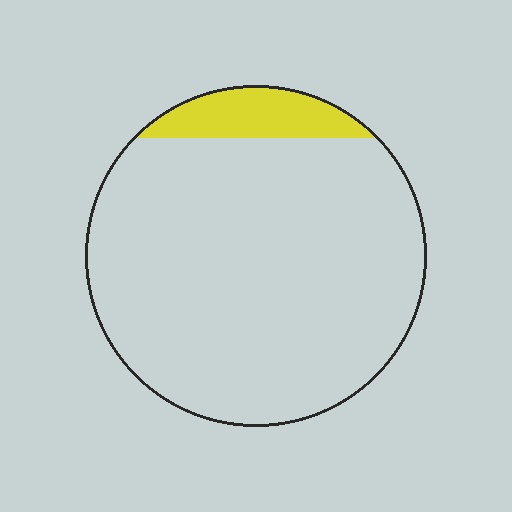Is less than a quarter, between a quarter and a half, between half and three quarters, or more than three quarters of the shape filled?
Less than a quarter.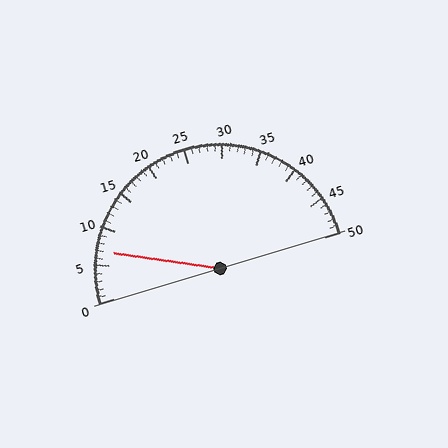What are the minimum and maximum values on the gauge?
The gauge ranges from 0 to 50.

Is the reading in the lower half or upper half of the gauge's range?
The reading is in the lower half of the range (0 to 50).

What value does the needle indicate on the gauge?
The needle indicates approximately 7.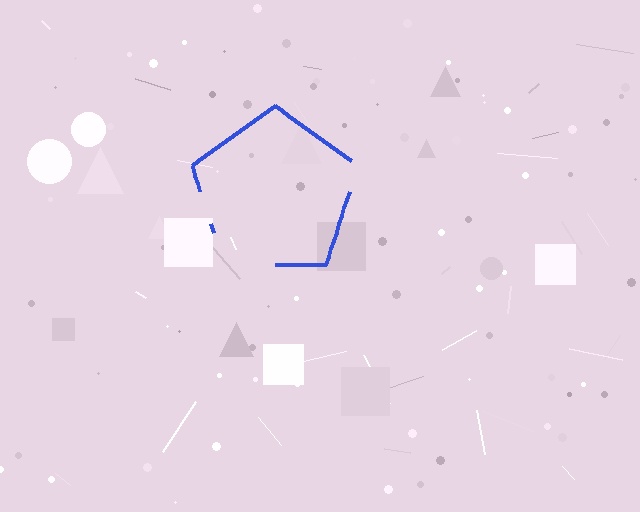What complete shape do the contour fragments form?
The contour fragments form a pentagon.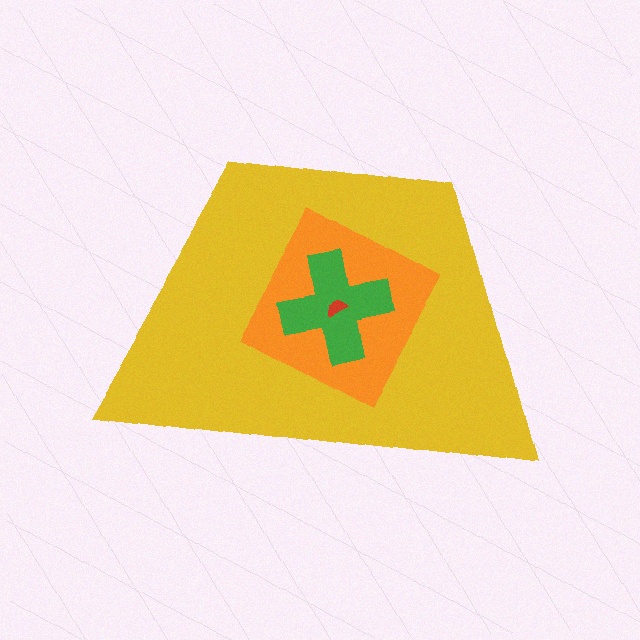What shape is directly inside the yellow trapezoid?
The orange square.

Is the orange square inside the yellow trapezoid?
Yes.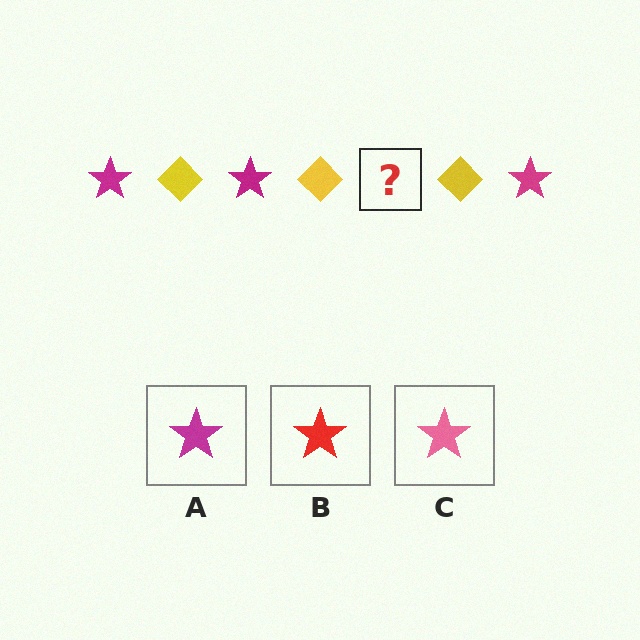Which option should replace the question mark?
Option A.